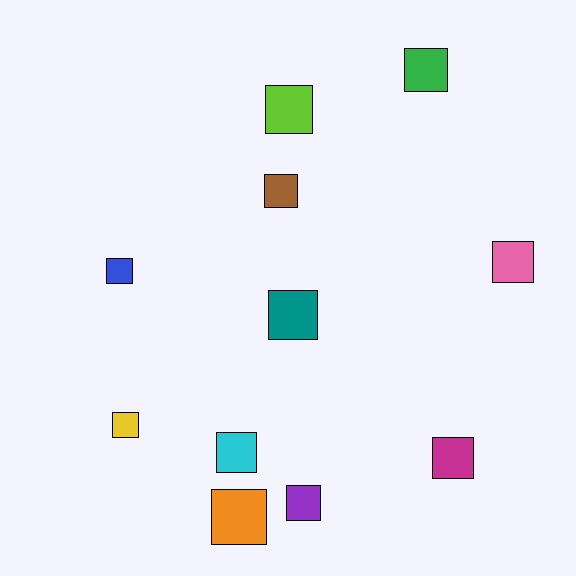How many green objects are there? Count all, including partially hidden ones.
There is 1 green object.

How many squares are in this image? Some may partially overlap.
There are 11 squares.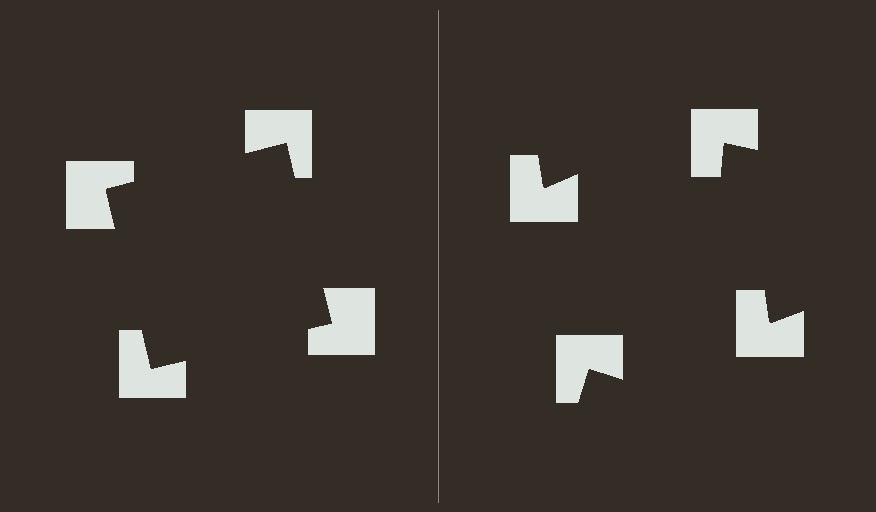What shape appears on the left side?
An illusory square.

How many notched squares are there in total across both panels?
8 — 4 on each side.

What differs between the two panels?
The notched squares are positioned identically on both sides; only the wedge orientations differ. On the left they align to a square; on the right they are misaligned.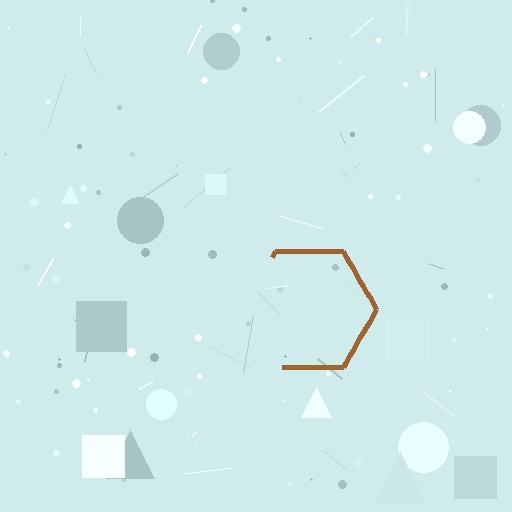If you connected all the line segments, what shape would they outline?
They would outline a hexagon.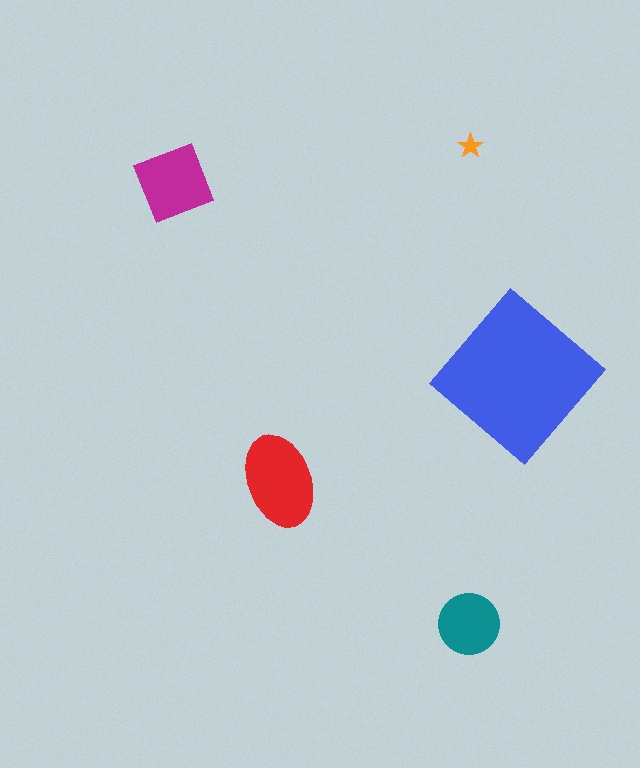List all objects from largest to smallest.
The blue diamond, the red ellipse, the magenta diamond, the teal circle, the orange star.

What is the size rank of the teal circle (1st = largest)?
4th.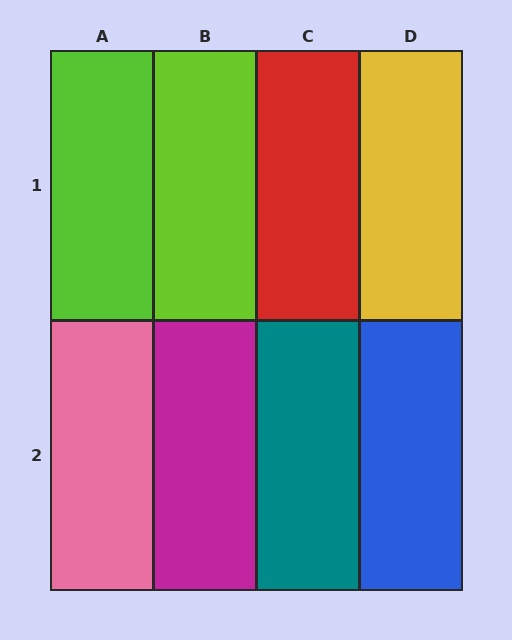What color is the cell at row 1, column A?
Lime.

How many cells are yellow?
1 cell is yellow.